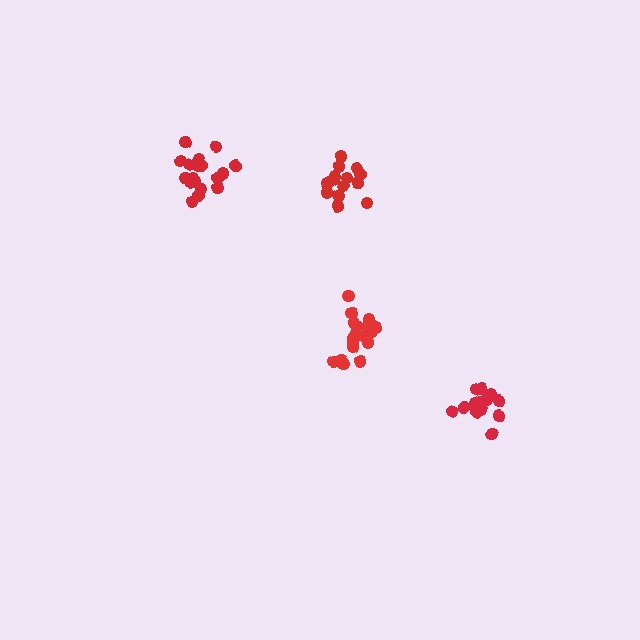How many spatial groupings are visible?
There are 4 spatial groupings.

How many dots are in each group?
Group 1: 17 dots, Group 2: 18 dots, Group 3: 19 dots, Group 4: 15 dots (69 total).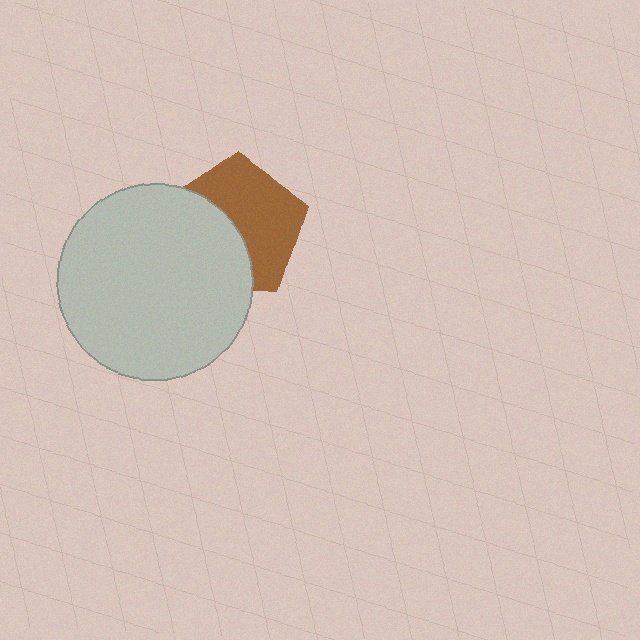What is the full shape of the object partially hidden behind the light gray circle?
The partially hidden object is a brown pentagon.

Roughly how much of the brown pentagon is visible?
About half of it is visible (roughly 56%).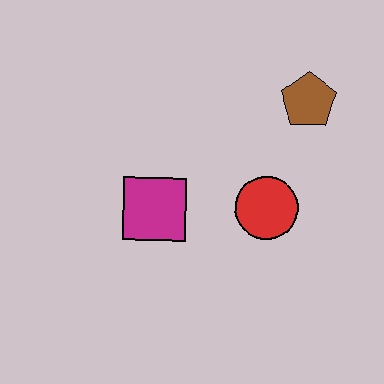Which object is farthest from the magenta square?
The brown pentagon is farthest from the magenta square.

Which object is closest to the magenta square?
The red circle is closest to the magenta square.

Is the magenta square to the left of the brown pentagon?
Yes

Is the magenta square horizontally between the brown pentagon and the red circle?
No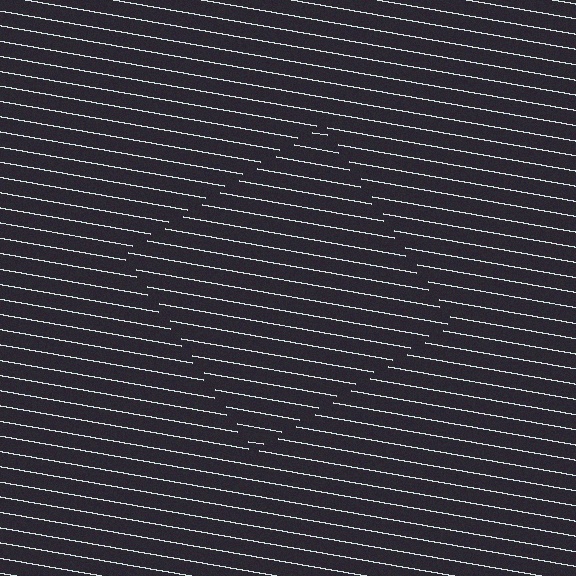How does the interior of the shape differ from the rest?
The interior of the shape contains the same grating, shifted by half a period — the contour is defined by the phase discontinuity where line-ends from the inner and outer gratings abut.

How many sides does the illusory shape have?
4 sides — the line-ends trace a square.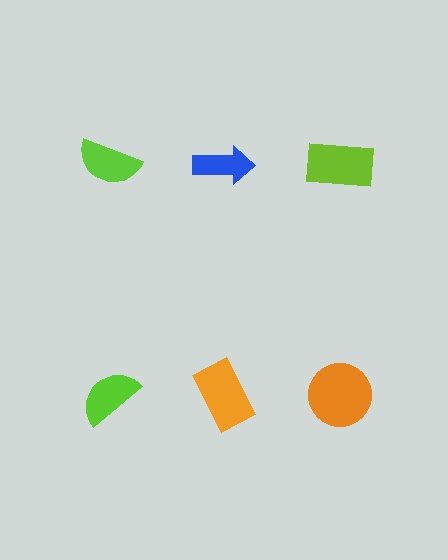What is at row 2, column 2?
An orange rectangle.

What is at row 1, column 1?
A lime semicircle.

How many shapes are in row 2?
3 shapes.